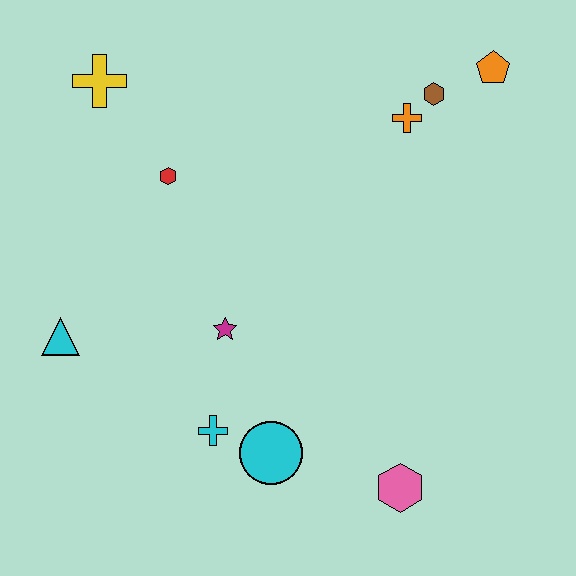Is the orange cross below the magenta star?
No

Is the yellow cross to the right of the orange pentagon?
No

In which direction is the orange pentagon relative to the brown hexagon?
The orange pentagon is to the right of the brown hexagon.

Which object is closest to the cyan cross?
The cyan circle is closest to the cyan cross.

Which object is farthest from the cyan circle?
The orange pentagon is farthest from the cyan circle.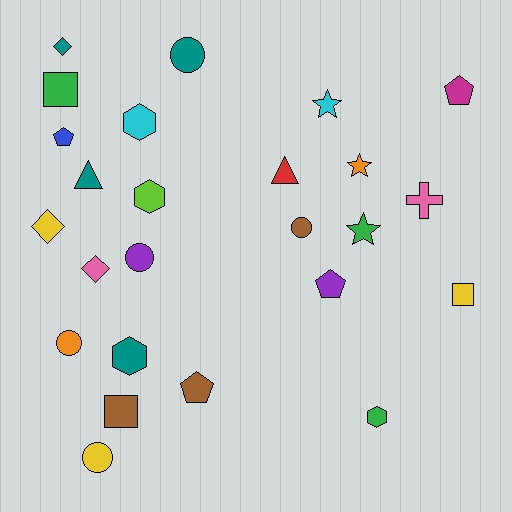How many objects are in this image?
There are 25 objects.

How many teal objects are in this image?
There are 4 teal objects.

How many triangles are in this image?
There are 2 triangles.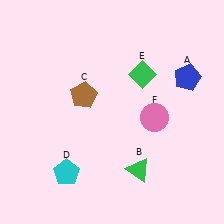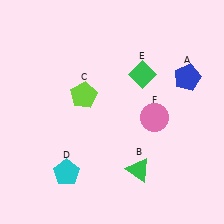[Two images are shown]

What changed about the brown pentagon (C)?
In Image 1, C is brown. In Image 2, it changed to lime.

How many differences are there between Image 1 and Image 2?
There is 1 difference between the two images.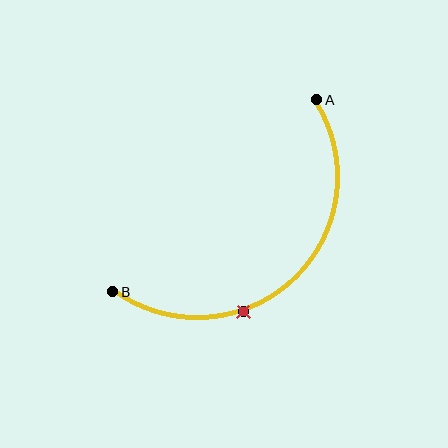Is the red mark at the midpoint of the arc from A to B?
No. The red mark lies on the arc but is closer to endpoint B. The arc midpoint would be at the point on the curve equidistant along the arc from both A and B.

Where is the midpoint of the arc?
The arc midpoint is the point on the curve farthest from the straight line joining A and B. It sits below and to the right of that line.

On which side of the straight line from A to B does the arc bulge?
The arc bulges below and to the right of the straight line connecting A and B.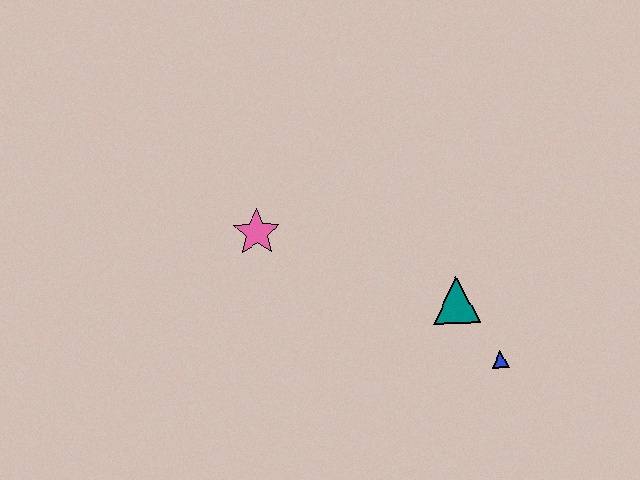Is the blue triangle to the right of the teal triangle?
Yes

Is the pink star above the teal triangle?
Yes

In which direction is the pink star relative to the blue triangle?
The pink star is to the left of the blue triangle.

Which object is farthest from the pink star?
The blue triangle is farthest from the pink star.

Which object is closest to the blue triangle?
The teal triangle is closest to the blue triangle.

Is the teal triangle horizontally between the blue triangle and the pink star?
Yes